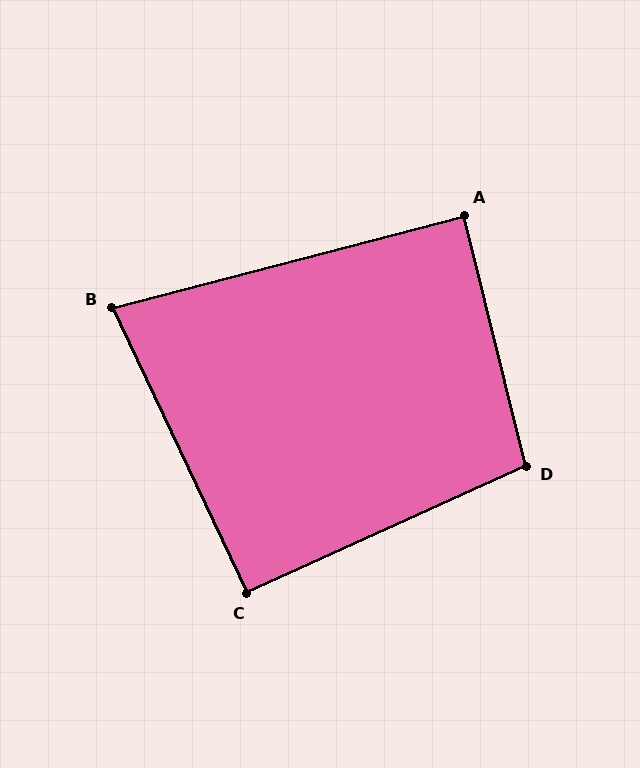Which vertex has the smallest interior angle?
B, at approximately 79 degrees.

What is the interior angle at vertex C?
Approximately 91 degrees (approximately right).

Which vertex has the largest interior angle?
D, at approximately 101 degrees.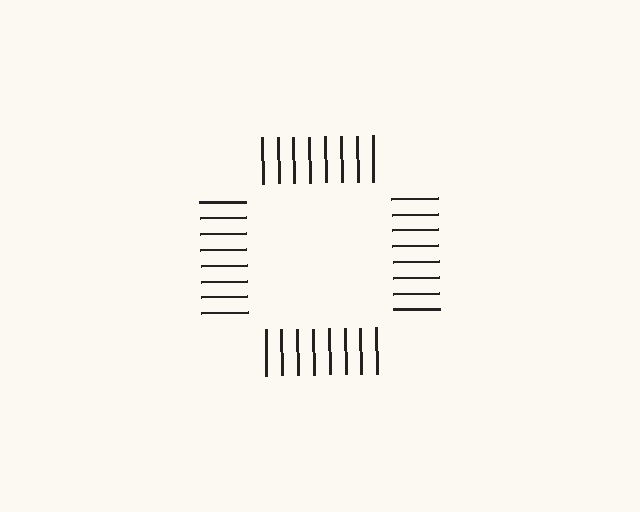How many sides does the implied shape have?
4 sides — the line-ends trace a square.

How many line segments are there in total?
32 — 8 along each of the 4 edges.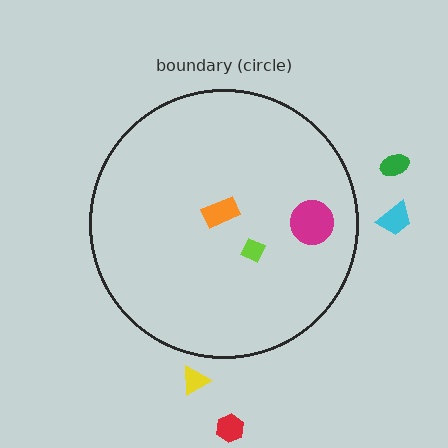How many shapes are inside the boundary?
3 inside, 4 outside.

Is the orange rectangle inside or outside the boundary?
Inside.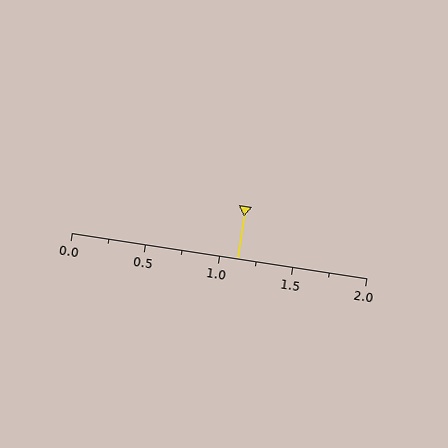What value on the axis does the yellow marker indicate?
The marker indicates approximately 1.12.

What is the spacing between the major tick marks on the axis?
The major ticks are spaced 0.5 apart.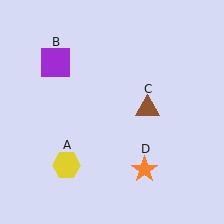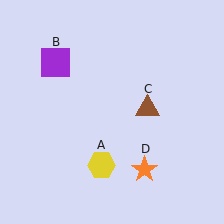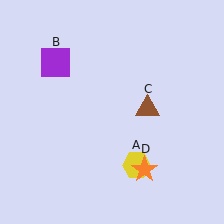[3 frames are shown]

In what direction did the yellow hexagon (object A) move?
The yellow hexagon (object A) moved right.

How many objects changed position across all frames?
1 object changed position: yellow hexagon (object A).